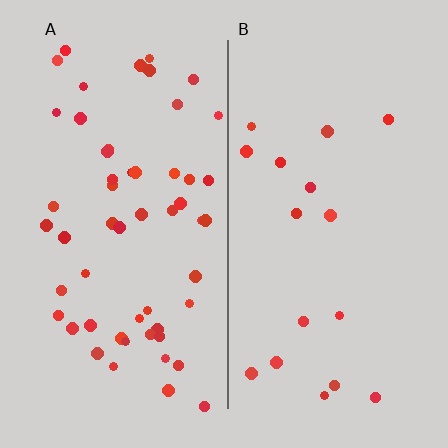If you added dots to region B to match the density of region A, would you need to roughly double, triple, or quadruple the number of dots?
Approximately triple.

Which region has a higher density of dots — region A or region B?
A (the left).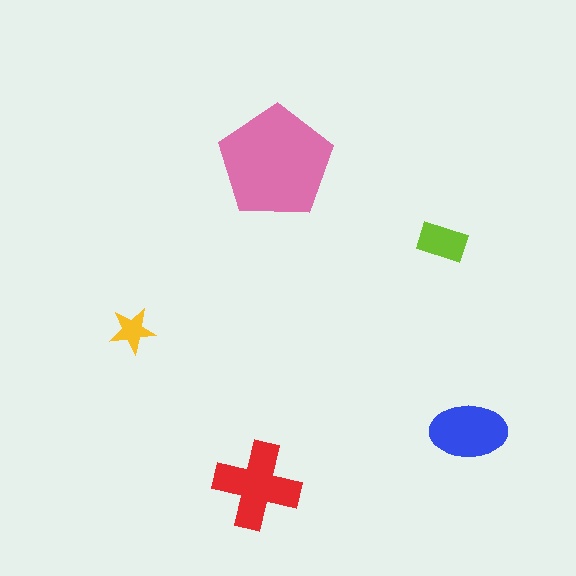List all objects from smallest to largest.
The yellow star, the lime rectangle, the blue ellipse, the red cross, the pink pentagon.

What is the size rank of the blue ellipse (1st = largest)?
3rd.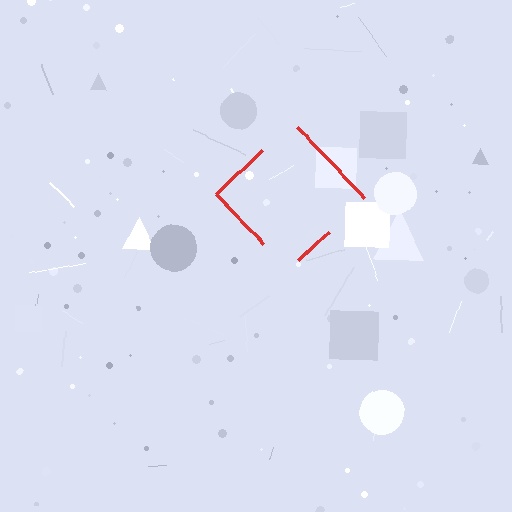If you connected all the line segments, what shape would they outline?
They would outline a diamond.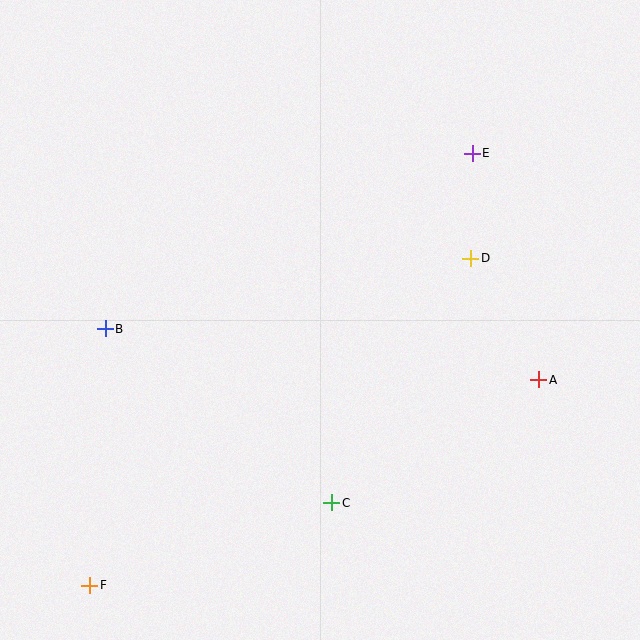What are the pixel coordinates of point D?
Point D is at (471, 258).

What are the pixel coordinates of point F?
Point F is at (90, 585).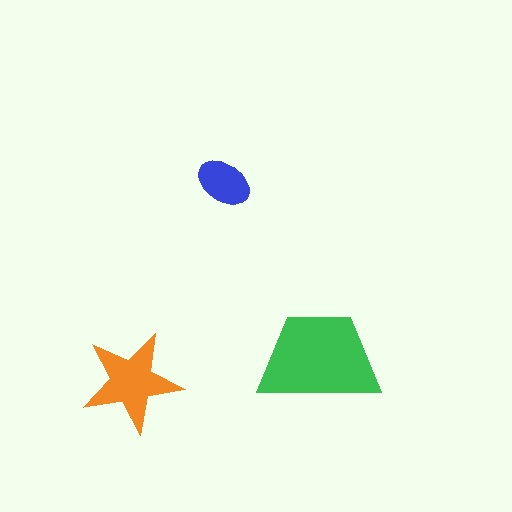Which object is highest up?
The blue ellipse is topmost.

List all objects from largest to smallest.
The green trapezoid, the orange star, the blue ellipse.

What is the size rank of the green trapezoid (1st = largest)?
1st.